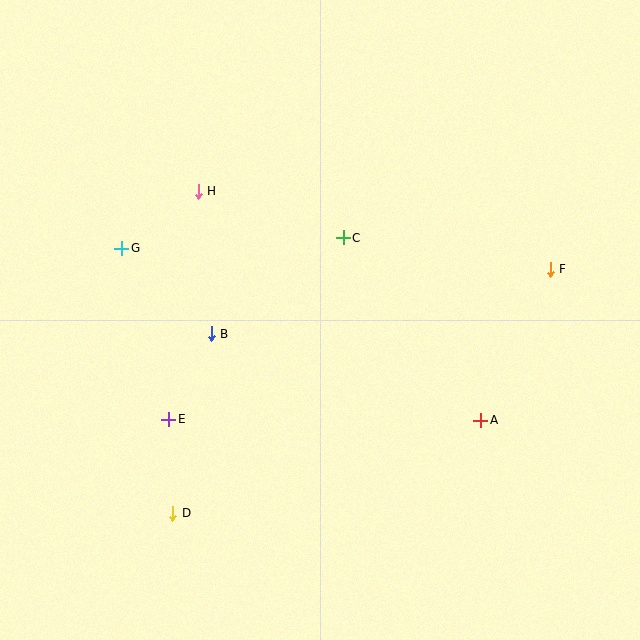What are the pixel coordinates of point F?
Point F is at (550, 269).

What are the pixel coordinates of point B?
Point B is at (211, 334).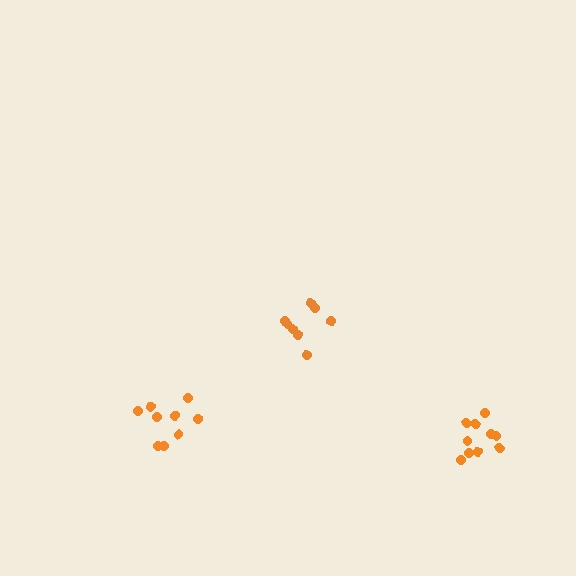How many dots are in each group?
Group 1: 9 dots, Group 2: 8 dots, Group 3: 10 dots (27 total).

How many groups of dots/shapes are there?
There are 3 groups.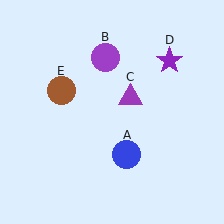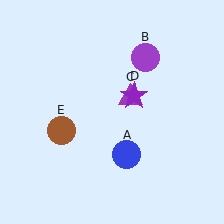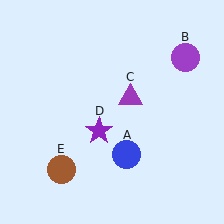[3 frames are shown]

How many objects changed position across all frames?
3 objects changed position: purple circle (object B), purple star (object D), brown circle (object E).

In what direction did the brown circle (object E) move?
The brown circle (object E) moved down.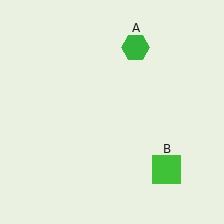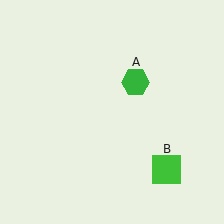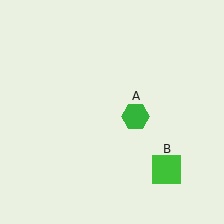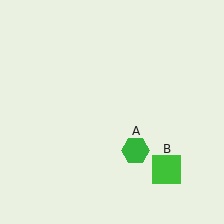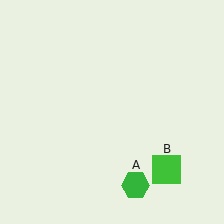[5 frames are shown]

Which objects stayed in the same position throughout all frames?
Green square (object B) remained stationary.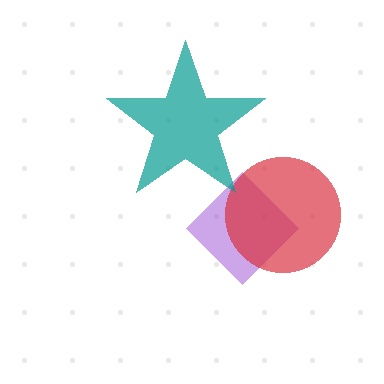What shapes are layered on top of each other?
The layered shapes are: a purple diamond, a red circle, a teal star.